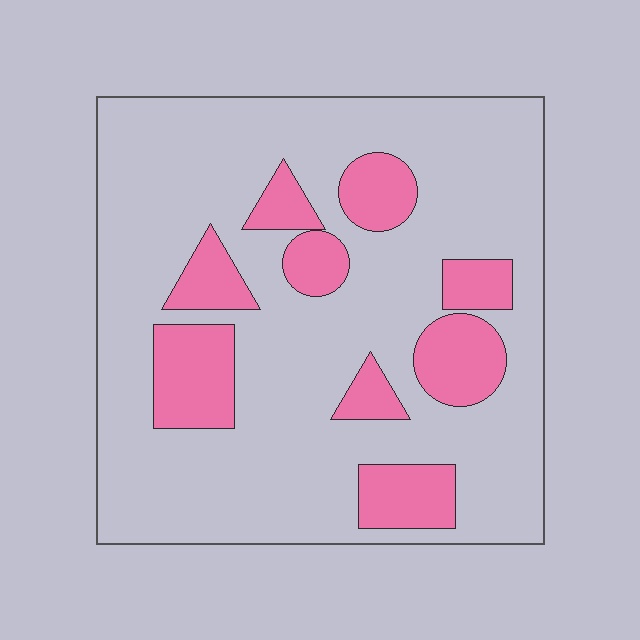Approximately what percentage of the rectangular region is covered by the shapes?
Approximately 20%.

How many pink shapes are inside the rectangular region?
9.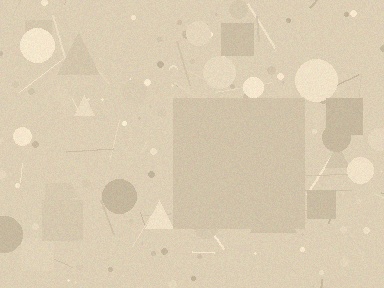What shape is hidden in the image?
A square is hidden in the image.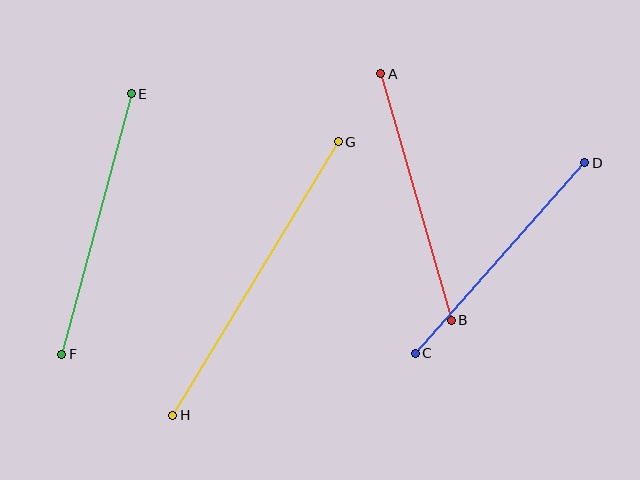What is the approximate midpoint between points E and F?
The midpoint is at approximately (96, 224) pixels.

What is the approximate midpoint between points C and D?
The midpoint is at approximately (500, 258) pixels.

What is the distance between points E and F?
The distance is approximately 270 pixels.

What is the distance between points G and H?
The distance is approximately 319 pixels.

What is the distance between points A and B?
The distance is approximately 256 pixels.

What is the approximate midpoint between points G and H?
The midpoint is at approximately (256, 278) pixels.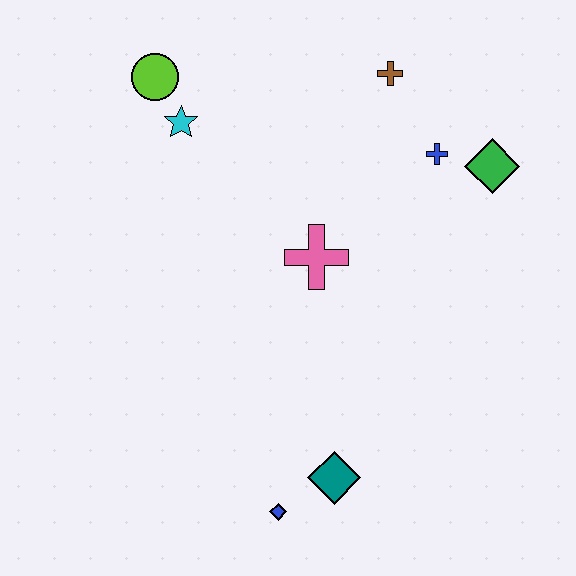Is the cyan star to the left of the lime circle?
No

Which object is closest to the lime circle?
The cyan star is closest to the lime circle.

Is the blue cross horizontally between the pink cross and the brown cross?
No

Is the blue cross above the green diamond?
Yes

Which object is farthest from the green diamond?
The blue diamond is farthest from the green diamond.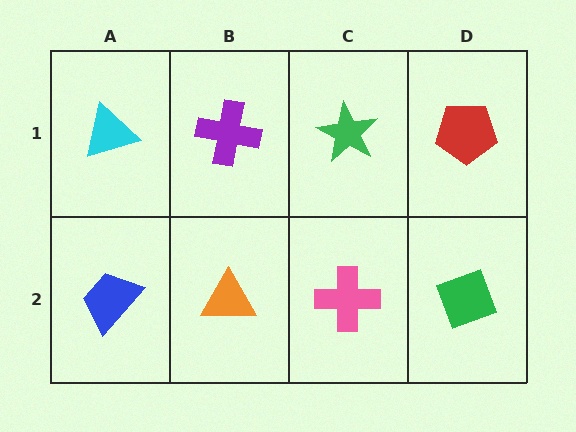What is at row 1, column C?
A green star.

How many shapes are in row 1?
4 shapes.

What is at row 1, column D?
A red pentagon.